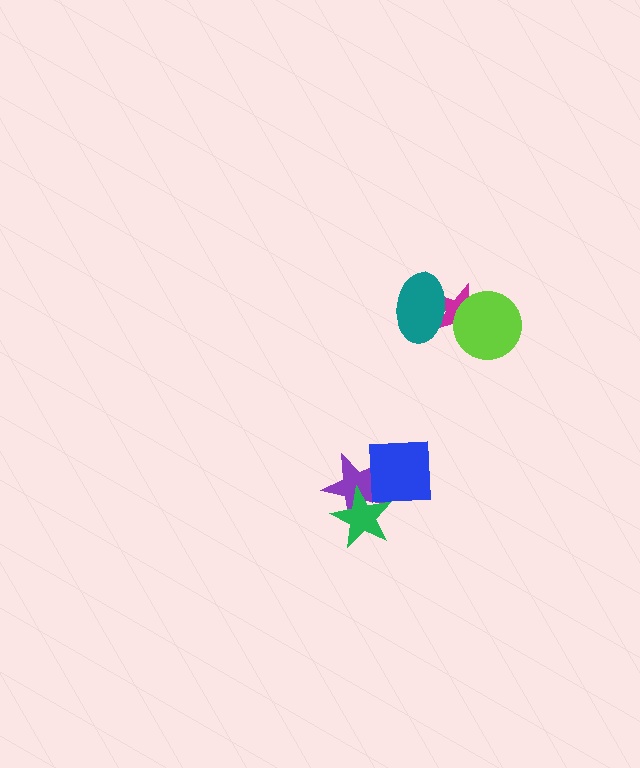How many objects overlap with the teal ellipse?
1 object overlaps with the teal ellipse.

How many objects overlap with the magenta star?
2 objects overlap with the magenta star.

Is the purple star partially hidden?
Yes, it is partially covered by another shape.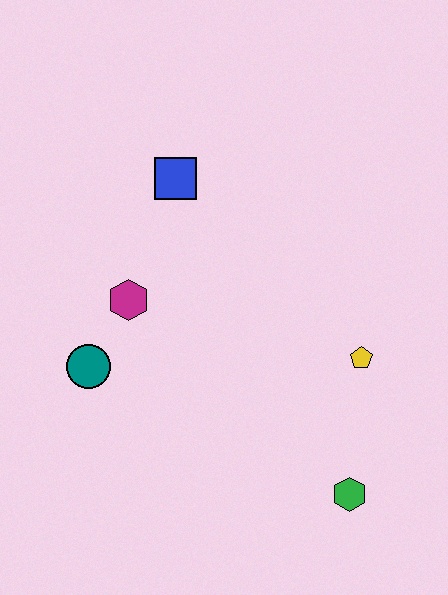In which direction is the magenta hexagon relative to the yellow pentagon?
The magenta hexagon is to the left of the yellow pentagon.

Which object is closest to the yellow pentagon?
The green hexagon is closest to the yellow pentagon.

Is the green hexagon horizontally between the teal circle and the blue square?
No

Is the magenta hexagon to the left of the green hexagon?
Yes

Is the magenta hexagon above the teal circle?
Yes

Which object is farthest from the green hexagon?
The blue square is farthest from the green hexagon.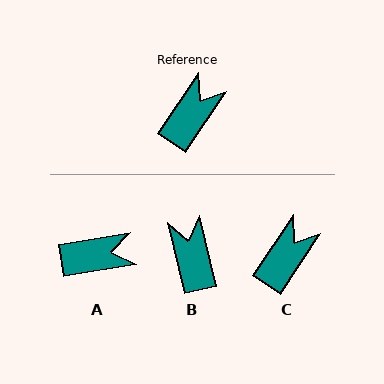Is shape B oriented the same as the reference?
No, it is off by about 47 degrees.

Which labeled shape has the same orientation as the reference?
C.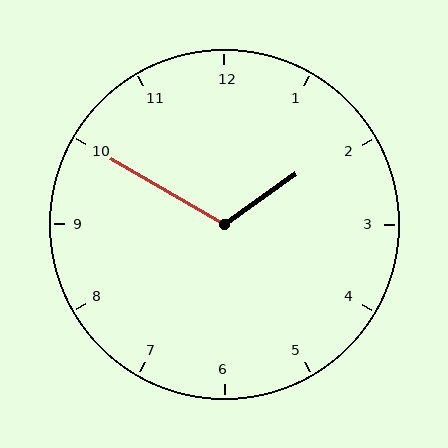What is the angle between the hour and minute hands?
Approximately 115 degrees.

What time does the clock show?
1:50.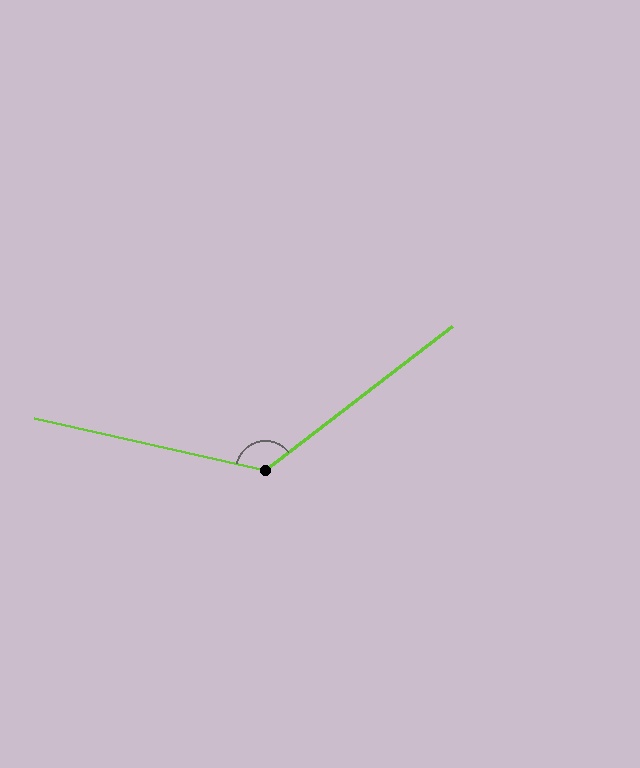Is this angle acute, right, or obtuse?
It is obtuse.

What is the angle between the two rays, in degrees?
Approximately 130 degrees.